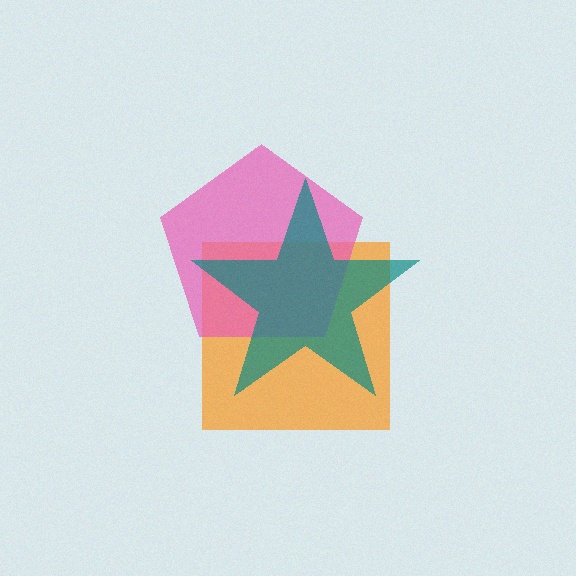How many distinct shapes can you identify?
There are 3 distinct shapes: an orange square, a pink pentagon, a teal star.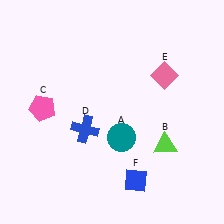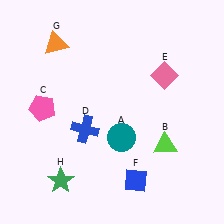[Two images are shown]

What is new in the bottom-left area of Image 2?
A green star (H) was added in the bottom-left area of Image 2.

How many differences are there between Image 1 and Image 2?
There are 2 differences between the two images.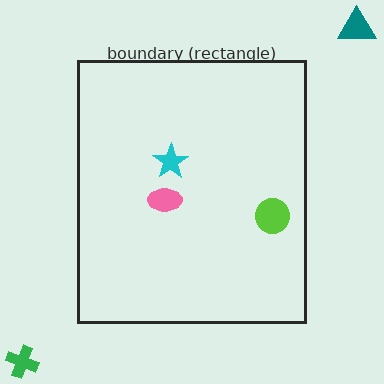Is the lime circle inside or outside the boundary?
Inside.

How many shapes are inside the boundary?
3 inside, 2 outside.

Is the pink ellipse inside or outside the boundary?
Inside.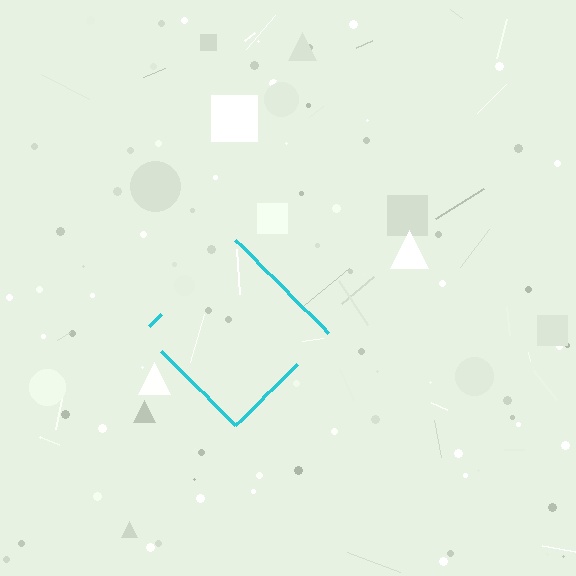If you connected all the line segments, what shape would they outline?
They would outline a diamond.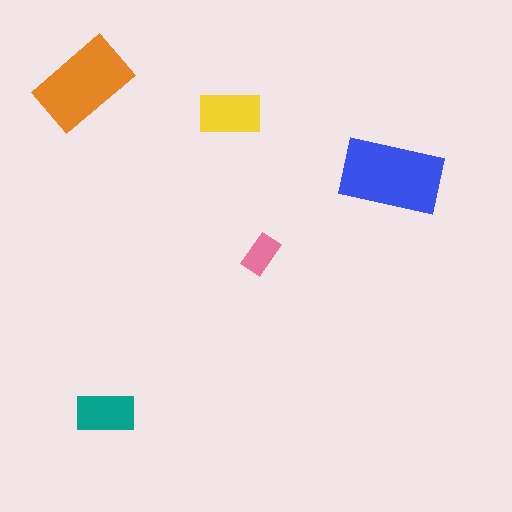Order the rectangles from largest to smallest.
the blue one, the orange one, the yellow one, the teal one, the pink one.